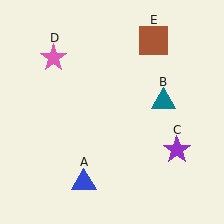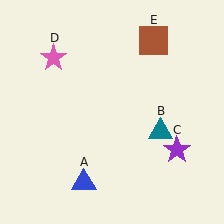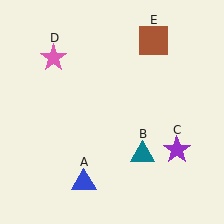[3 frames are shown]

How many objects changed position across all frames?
1 object changed position: teal triangle (object B).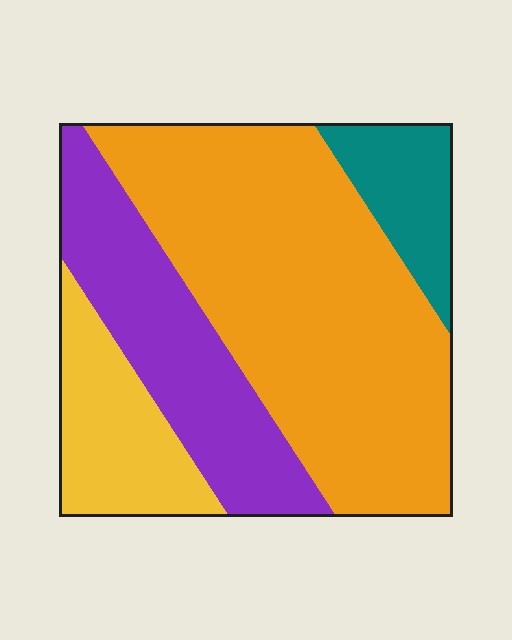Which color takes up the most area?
Orange, at roughly 50%.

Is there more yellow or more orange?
Orange.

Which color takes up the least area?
Teal, at roughly 10%.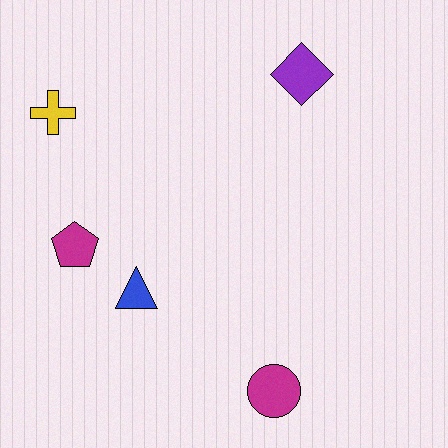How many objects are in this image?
There are 5 objects.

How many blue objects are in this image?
There is 1 blue object.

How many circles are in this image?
There is 1 circle.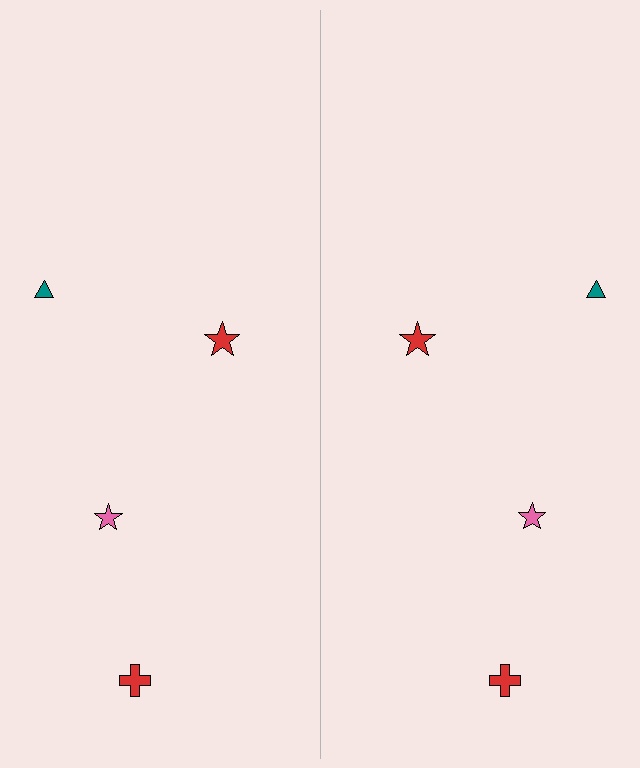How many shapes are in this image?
There are 8 shapes in this image.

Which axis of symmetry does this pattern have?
The pattern has a vertical axis of symmetry running through the center of the image.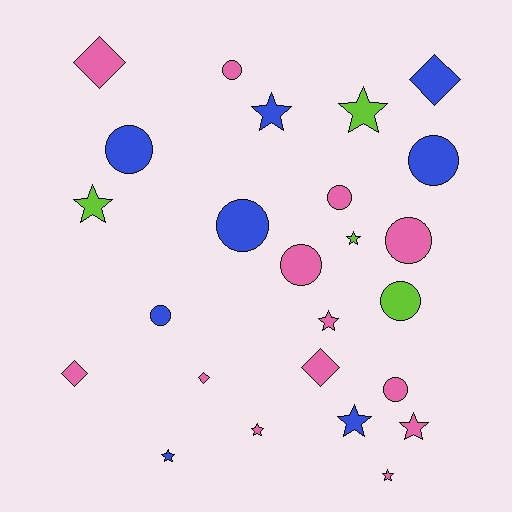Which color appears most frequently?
Pink, with 13 objects.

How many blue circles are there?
There are 4 blue circles.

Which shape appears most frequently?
Circle, with 10 objects.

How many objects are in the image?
There are 25 objects.